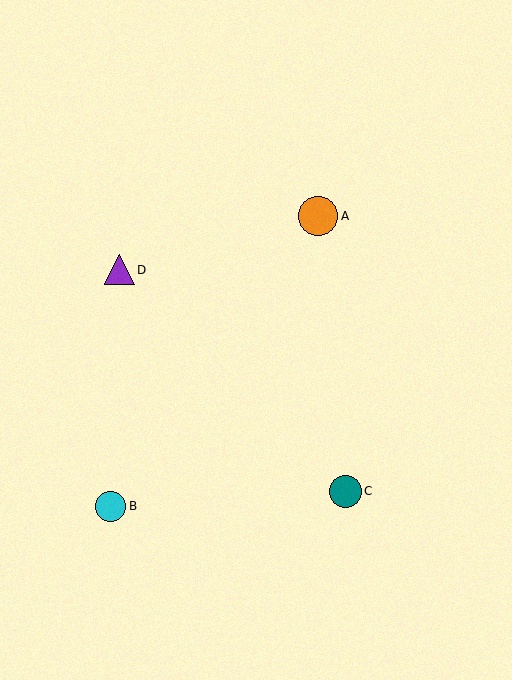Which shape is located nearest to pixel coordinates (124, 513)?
The cyan circle (labeled B) at (111, 506) is nearest to that location.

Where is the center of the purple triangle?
The center of the purple triangle is at (119, 270).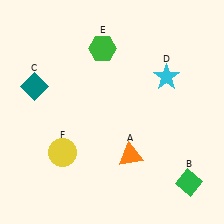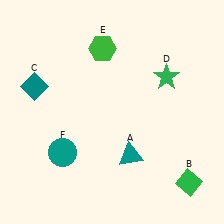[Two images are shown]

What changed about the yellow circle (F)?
In Image 1, F is yellow. In Image 2, it changed to teal.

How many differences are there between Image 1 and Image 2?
There are 3 differences between the two images.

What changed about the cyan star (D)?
In Image 1, D is cyan. In Image 2, it changed to green.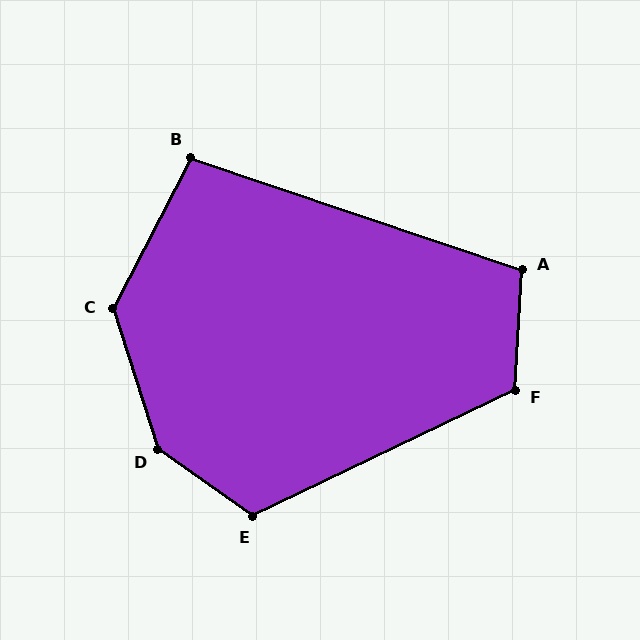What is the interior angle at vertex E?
Approximately 119 degrees (obtuse).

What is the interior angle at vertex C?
Approximately 135 degrees (obtuse).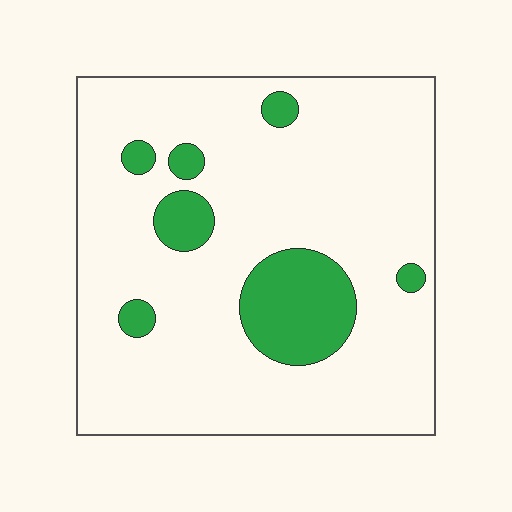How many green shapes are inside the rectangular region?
7.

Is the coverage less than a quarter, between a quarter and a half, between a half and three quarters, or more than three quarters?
Less than a quarter.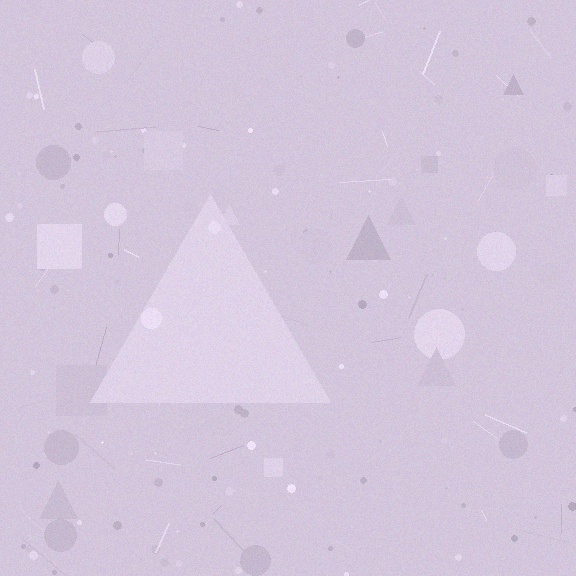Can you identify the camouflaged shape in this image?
The camouflaged shape is a triangle.